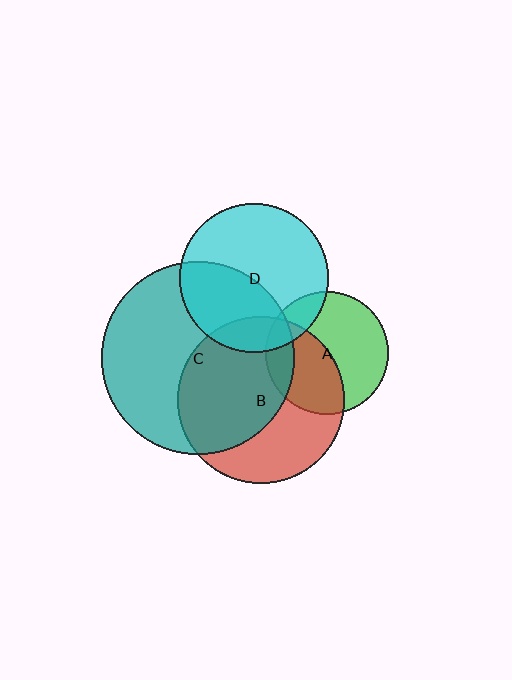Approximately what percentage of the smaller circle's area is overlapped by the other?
Approximately 45%.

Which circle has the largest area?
Circle C (teal).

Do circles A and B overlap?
Yes.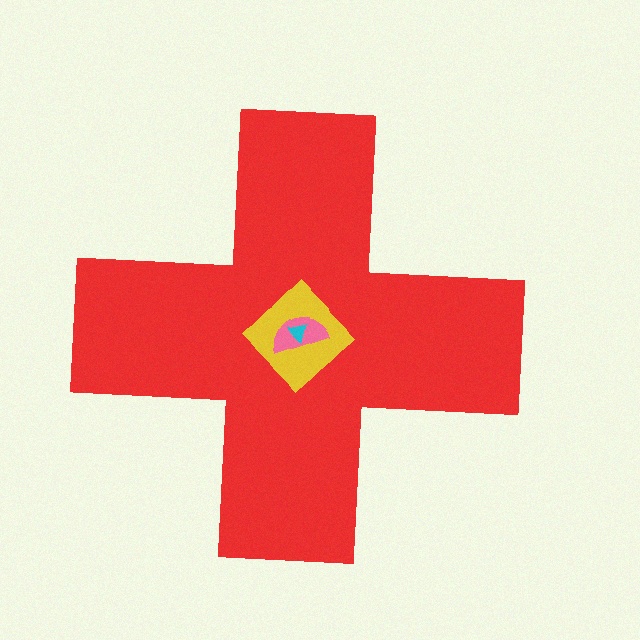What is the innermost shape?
The cyan triangle.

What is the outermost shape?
The red cross.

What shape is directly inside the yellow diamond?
The pink semicircle.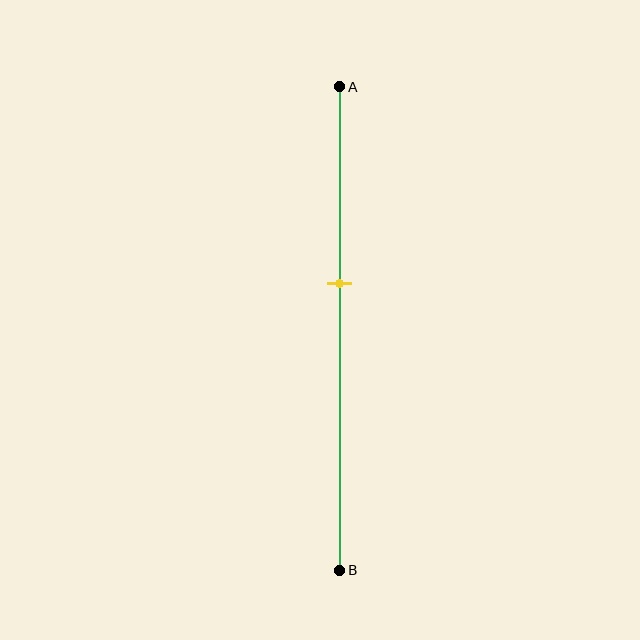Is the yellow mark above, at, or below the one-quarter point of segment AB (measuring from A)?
The yellow mark is below the one-quarter point of segment AB.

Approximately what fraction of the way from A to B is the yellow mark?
The yellow mark is approximately 40% of the way from A to B.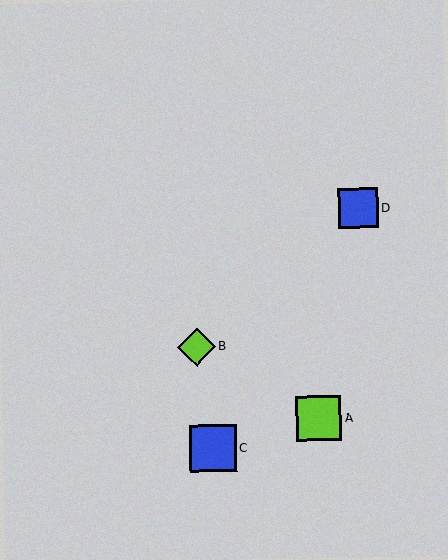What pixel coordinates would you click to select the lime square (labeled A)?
Click at (319, 418) to select the lime square A.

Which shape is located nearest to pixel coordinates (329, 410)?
The lime square (labeled A) at (319, 418) is nearest to that location.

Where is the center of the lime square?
The center of the lime square is at (319, 418).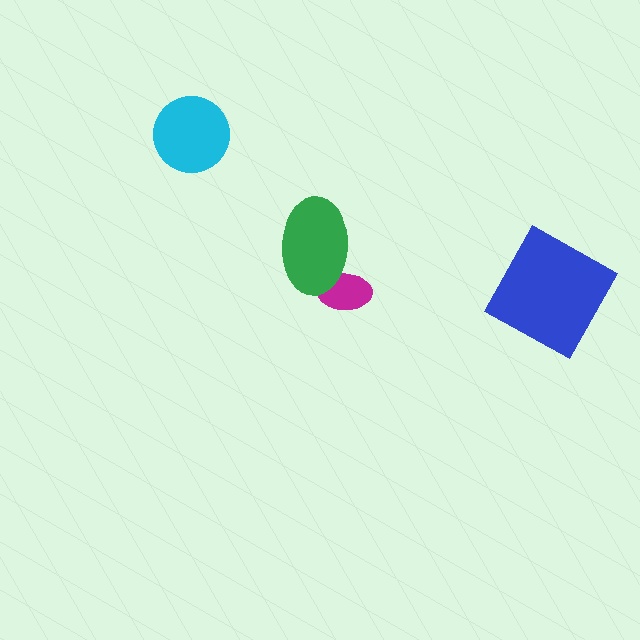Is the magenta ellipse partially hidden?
Yes, it is partially covered by another shape.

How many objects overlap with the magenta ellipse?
1 object overlaps with the magenta ellipse.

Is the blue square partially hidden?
No, no other shape covers it.